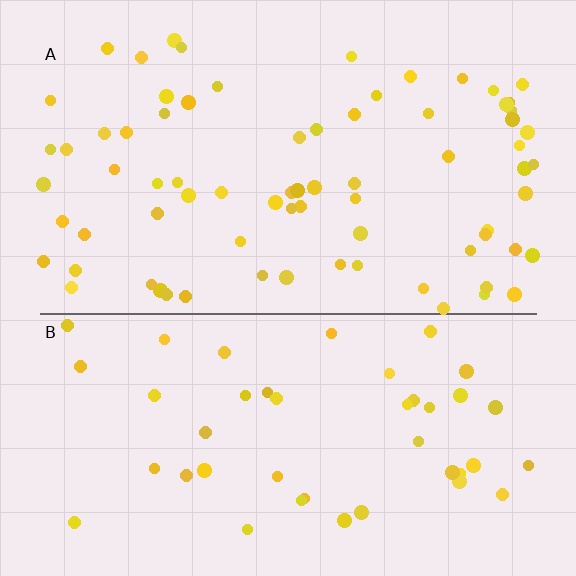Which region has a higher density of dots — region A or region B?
A (the top).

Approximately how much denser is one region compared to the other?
Approximately 1.7× — region A over region B.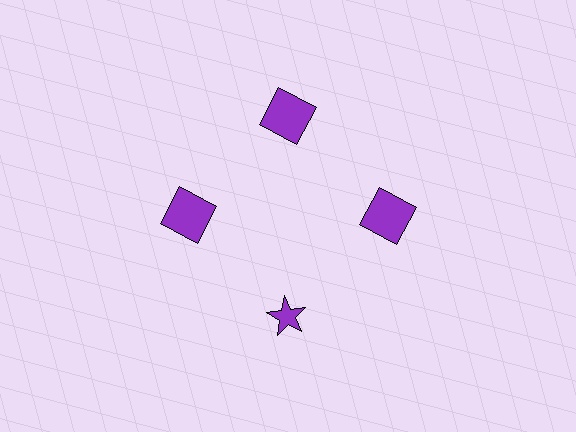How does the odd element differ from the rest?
It has a different shape: star instead of square.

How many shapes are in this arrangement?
There are 4 shapes arranged in a ring pattern.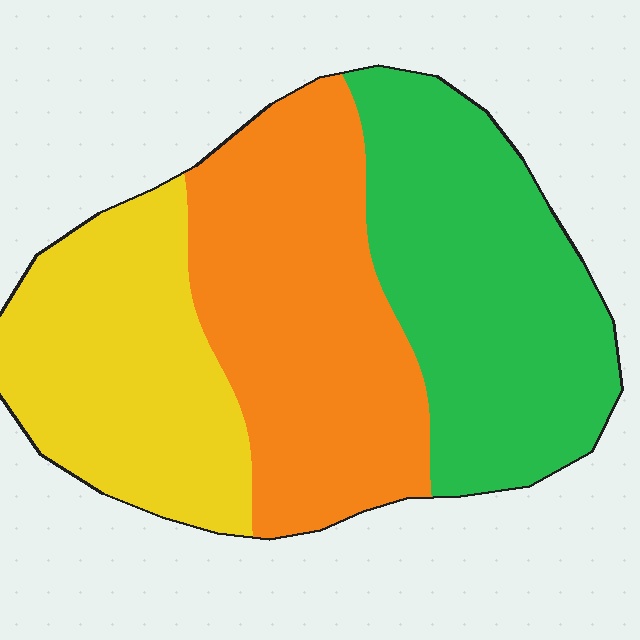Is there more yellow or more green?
Green.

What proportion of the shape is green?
Green covers 35% of the shape.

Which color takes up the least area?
Yellow, at roughly 30%.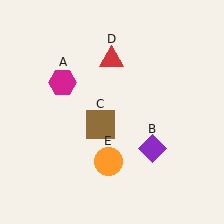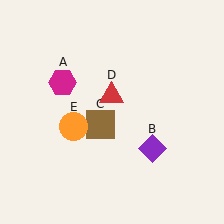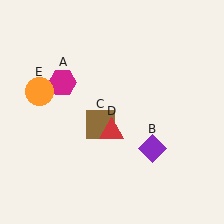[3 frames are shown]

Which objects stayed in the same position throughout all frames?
Magenta hexagon (object A) and purple diamond (object B) and brown square (object C) remained stationary.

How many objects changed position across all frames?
2 objects changed position: red triangle (object D), orange circle (object E).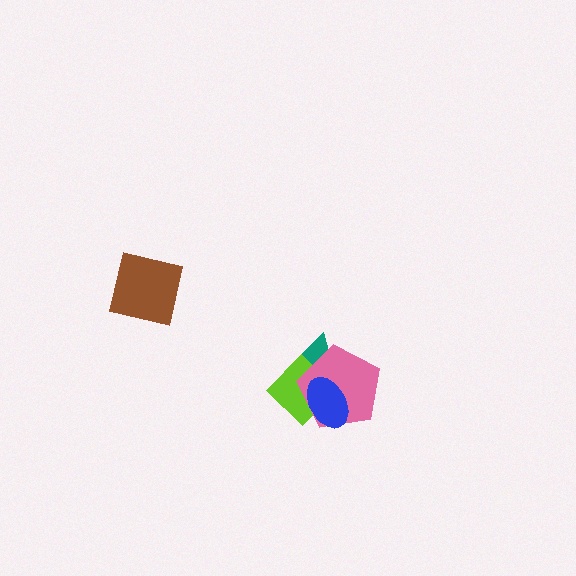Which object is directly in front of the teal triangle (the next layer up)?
The lime diamond is directly in front of the teal triangle.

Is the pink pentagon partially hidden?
Yes, it is partially covered by another shape.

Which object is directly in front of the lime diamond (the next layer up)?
The pink pentagon is directly in front of the lime diamond.